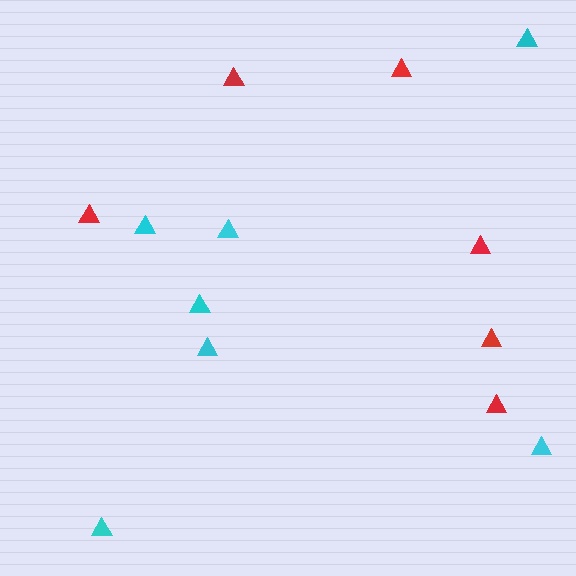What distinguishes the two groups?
There are 2 groups: one group of red triangles (6) and one group of cyan triangles (7).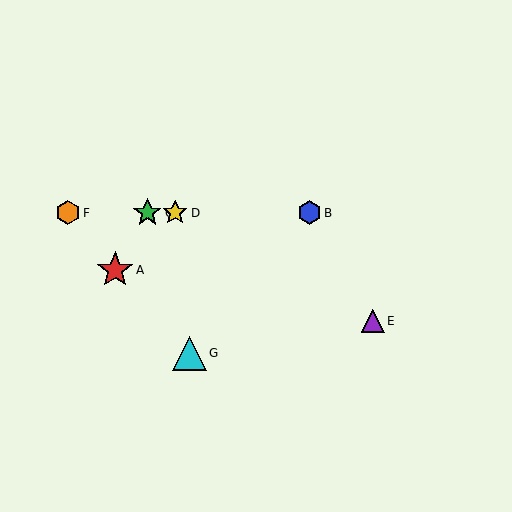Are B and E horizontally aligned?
No, B is at y≈213 and E is at y≈321.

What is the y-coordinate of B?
Object B is at y≈213.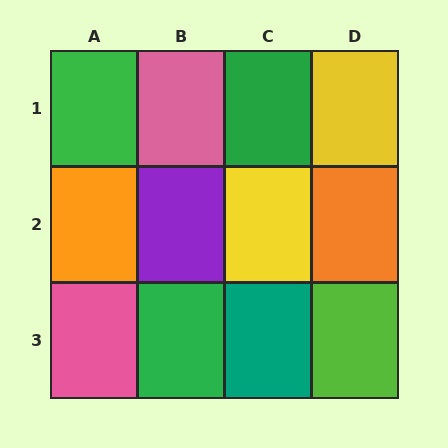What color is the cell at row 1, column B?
Pink.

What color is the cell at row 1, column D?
Yellow.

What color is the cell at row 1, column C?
Green.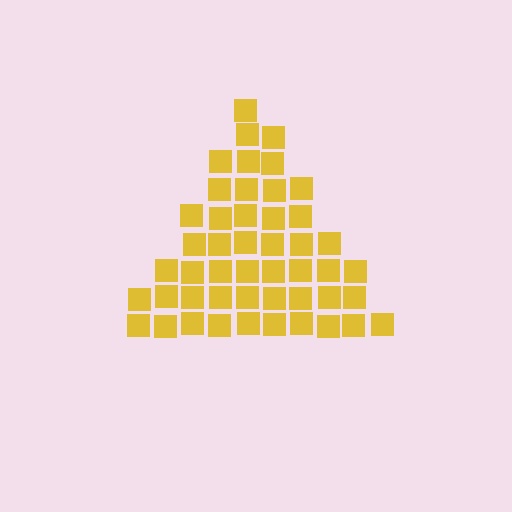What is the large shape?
The large shape is a triangle.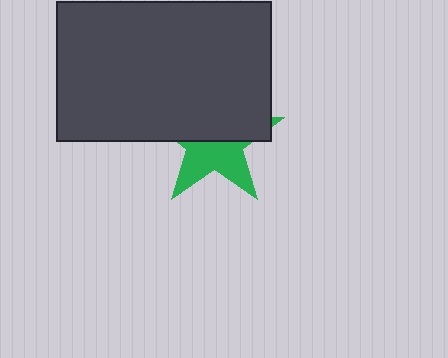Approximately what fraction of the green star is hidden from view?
Roughly 55% of the green star is hidden behind the dark gray rectangle.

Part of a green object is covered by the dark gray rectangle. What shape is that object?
It is a star.